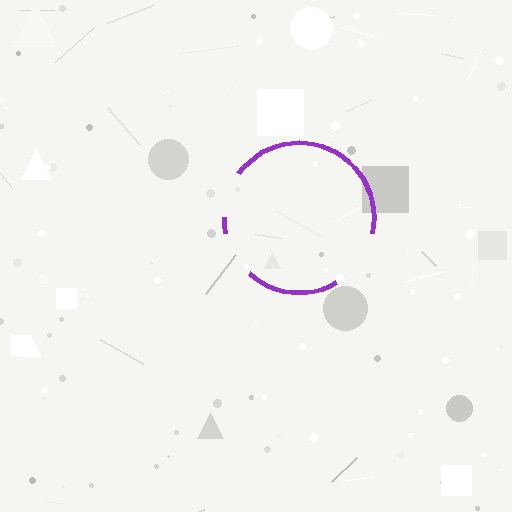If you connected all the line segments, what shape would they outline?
They would outline a circle.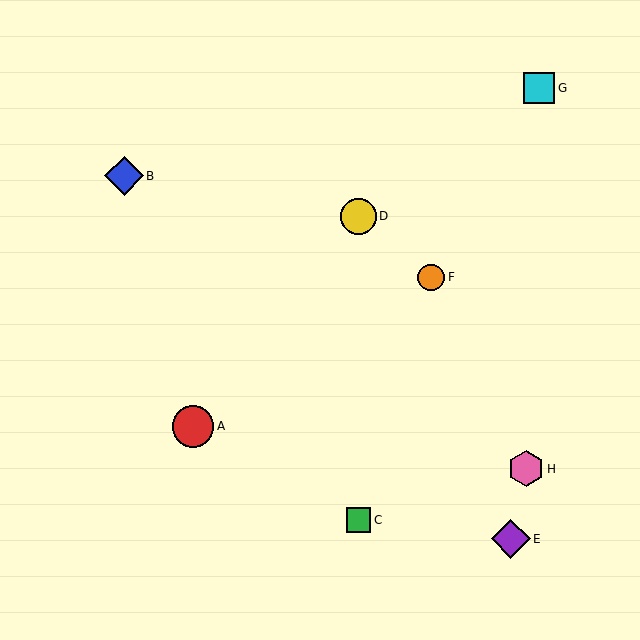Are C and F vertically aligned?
No, C is at x≈358 and F is at x≈431.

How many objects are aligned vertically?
2 objects (C, D) are aligned vertically.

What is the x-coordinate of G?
Object G is at x≈539.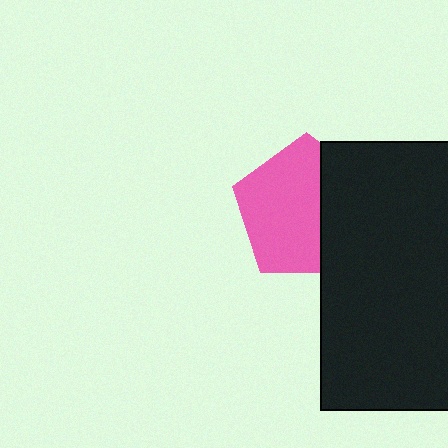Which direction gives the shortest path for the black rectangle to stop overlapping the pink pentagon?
Moving right gives the shortest separation.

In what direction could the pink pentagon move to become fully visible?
The pink pentagon could move left. That would shift it out from behind the black rectangle entirely.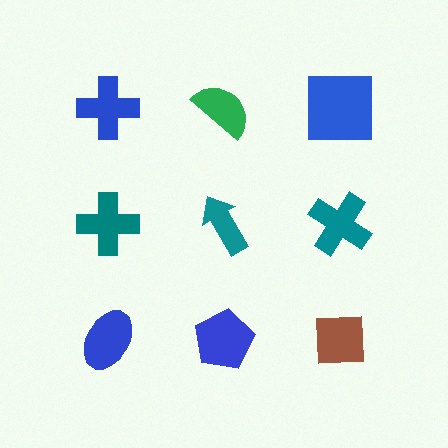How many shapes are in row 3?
3 shapes.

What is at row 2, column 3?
A teal cross.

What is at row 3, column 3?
A brown square.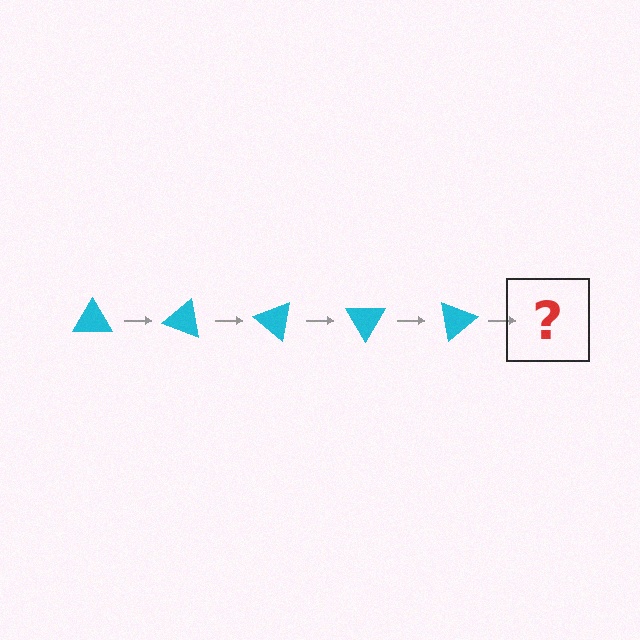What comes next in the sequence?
The next element should be a cyan triangle rotated 100 degrees.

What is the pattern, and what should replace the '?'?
The pattern is that the triangle rotates 20 degrees each step. The '?' should be a cyan triangle rotated 100 degrees.